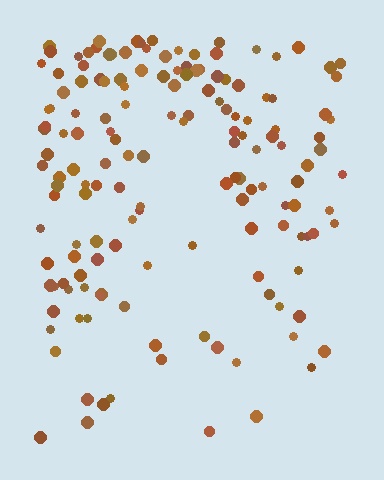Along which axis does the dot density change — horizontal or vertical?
Vertical.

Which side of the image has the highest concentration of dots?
The top.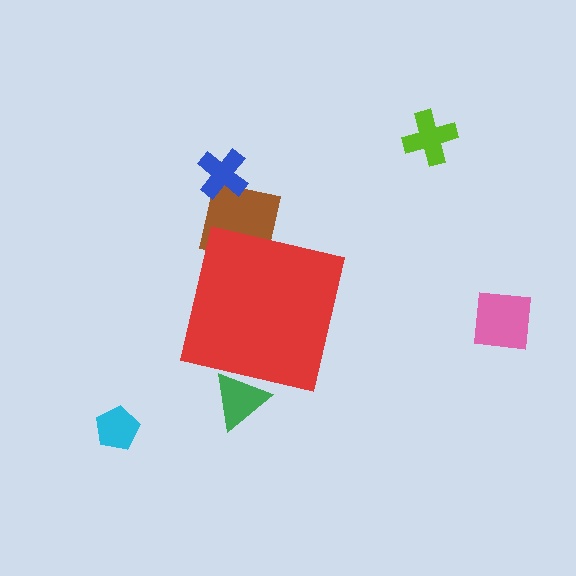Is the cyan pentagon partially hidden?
No, the cyan pentagon is fully visible.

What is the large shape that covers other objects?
A red square.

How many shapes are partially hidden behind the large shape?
2 shapes are partially hidden.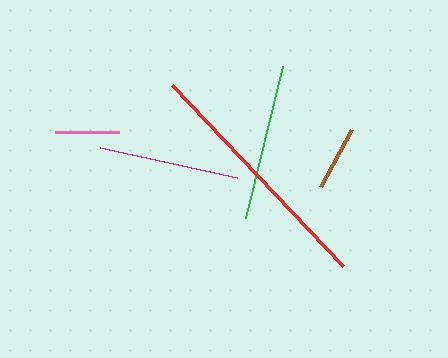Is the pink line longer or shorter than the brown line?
The brown line is longer than the pink line.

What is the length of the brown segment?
The brown segment is approximately 65 pixels long.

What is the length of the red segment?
The red segment is approximately 249 pixels long.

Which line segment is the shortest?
The pink line is the shortest at approximately 64 pixels.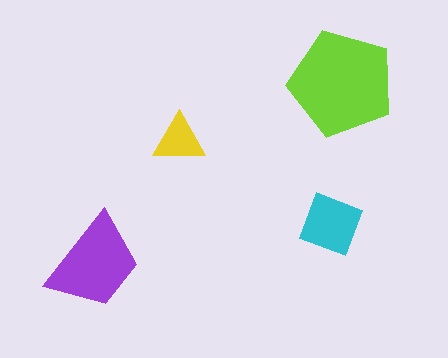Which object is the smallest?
The yellow triangle.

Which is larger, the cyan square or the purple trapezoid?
The purple trapezoid.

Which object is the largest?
The lime pentagon.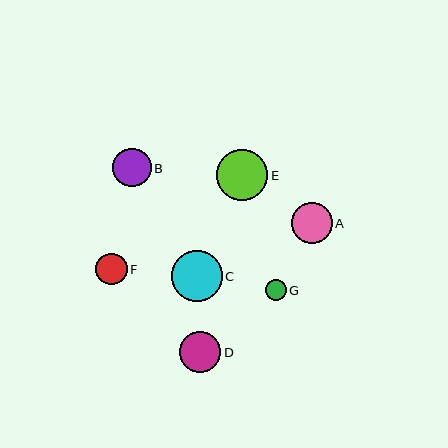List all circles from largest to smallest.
From largest to smallest: C, E, D, A, B, F, G.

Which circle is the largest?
Circle C is the largest with a size of approximately 51 pixels.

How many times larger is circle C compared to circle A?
Circle C is approximately 1.3 times the size of circle A.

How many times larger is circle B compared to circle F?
Circle B is approximately 1.2 times the size of circle F.